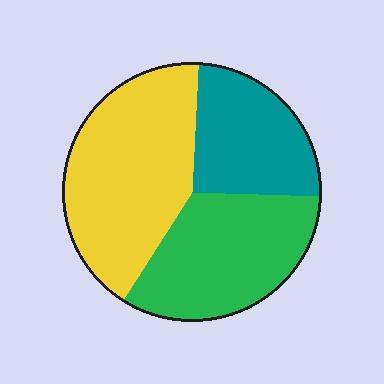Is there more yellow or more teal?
Yellow.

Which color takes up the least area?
Teal, at roughly 25%.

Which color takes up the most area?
Yellow, at roughly 40%.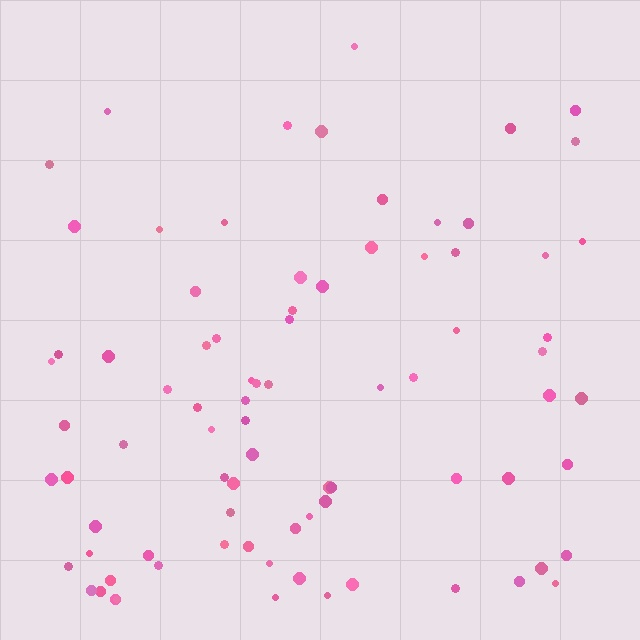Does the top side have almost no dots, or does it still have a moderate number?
Still a moderate number, just noticeably fewer than the bottom.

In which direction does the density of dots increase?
From top to bottom, with the bottom side densest.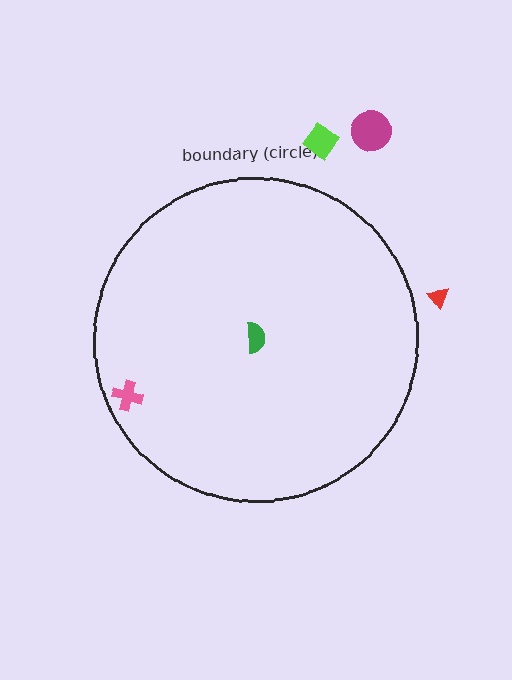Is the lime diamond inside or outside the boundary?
Outside.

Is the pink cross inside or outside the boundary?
Inside.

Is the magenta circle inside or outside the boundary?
Outside.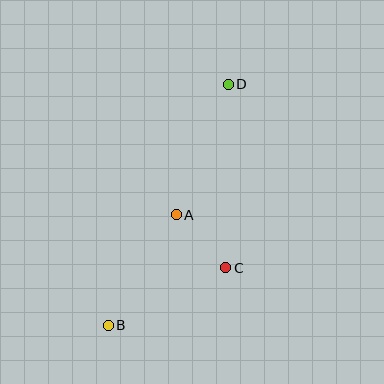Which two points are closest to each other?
Points A and C are closest to each other.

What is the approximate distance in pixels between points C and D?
The distance between C and D is approximately 184 pixels.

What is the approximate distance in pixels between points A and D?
The distance between A and D is approximately 140 pixels.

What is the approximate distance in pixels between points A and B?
The distance between A and B is approximately 130 pixels.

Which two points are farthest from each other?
Points B and D are farthest from each other.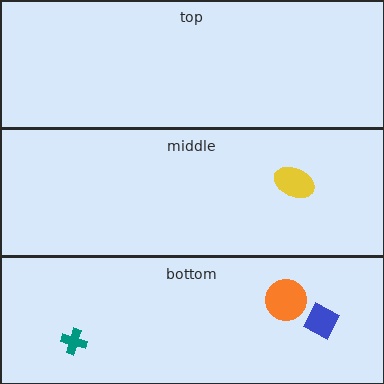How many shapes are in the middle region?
1.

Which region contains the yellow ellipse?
The middle region.